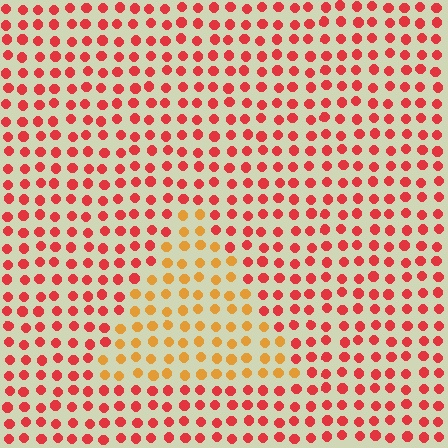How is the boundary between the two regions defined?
The boundary is defined purely by a slight shift in hue (about 39 degrees). Spacing, size, and orientation are identical on both sides.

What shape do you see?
I see a triangle.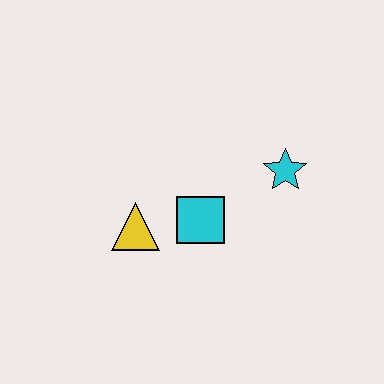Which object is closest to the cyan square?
The yellow triangle is closest to the cyan square.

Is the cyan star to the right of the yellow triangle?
Yes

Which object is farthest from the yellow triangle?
The cyan star is farthest from the yellow triangle.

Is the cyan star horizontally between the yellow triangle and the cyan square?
No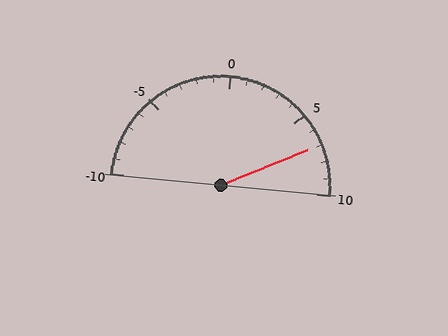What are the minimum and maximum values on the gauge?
The gauge ranges from -10 to 10.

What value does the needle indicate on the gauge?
The needle indicates approximately 7.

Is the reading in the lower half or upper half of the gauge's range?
The reading is in the upper half of the range (-10 to 10).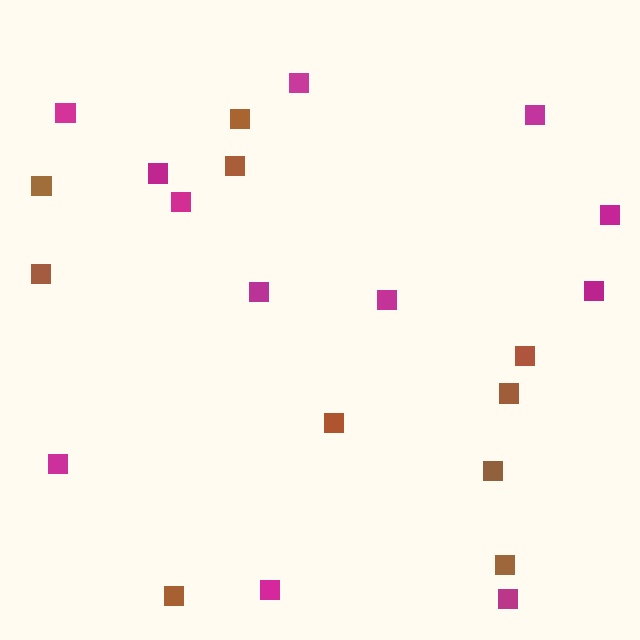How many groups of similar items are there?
There are 2 groups: one group of magenta squares (12) and one group of brown squares (10).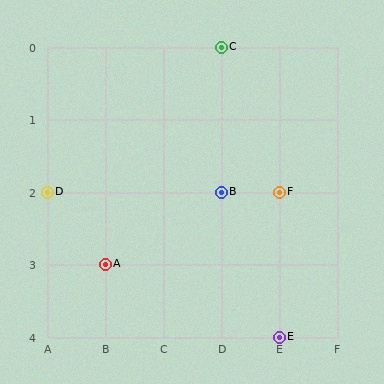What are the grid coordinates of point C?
Point C is at grid coordinates (D, 0).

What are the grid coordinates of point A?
Point A is at grid coordinates (B, 3).